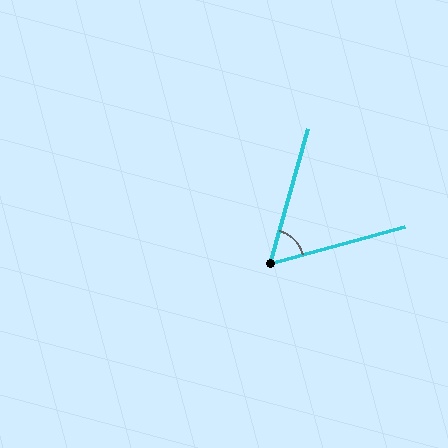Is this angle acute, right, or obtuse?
It is acute.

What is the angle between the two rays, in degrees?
Approximately 59 degrees.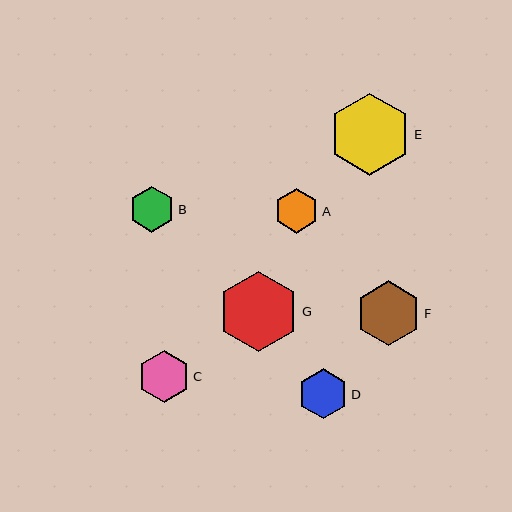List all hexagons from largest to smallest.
From largest to smallest: E, G, F, C, D, B, A.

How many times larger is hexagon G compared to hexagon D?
Hexagon G is approximately 1.6 times the size of hexagon D.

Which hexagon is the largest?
Hexagon E is the largest with a size of approximately 82 pixels.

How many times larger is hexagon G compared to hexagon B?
Hexagon G is approximately 1.8 times the size of hexagon B.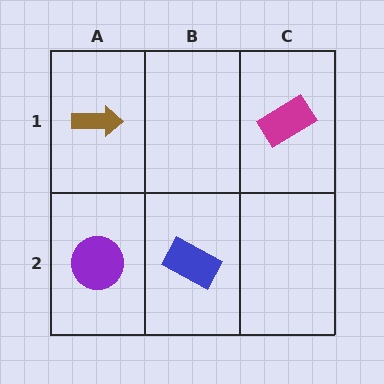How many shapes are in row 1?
2 shapes.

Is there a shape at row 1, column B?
No, that cell is empty.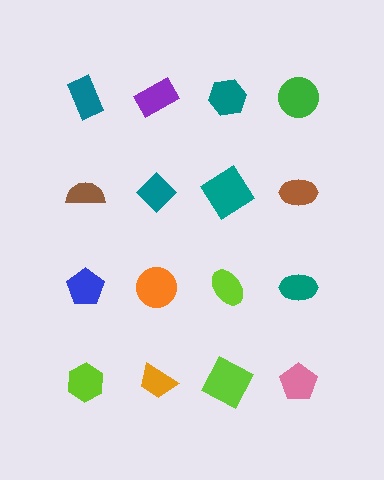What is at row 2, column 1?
A brown semicircle.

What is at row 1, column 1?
A teal rectangle.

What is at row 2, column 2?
A teal diamond.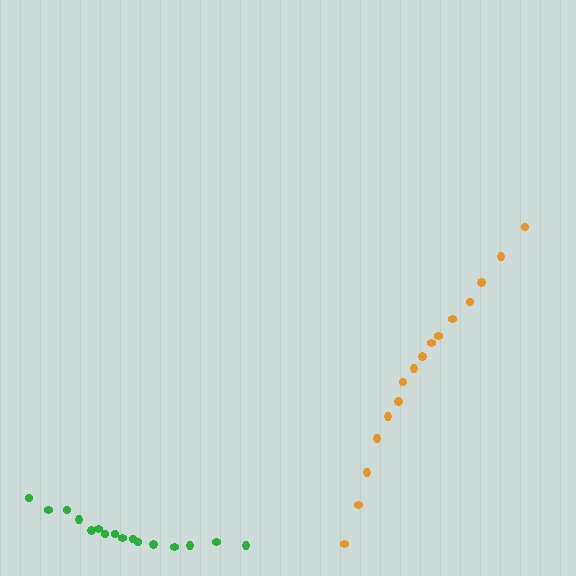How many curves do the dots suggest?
There are 2 distinct paths.